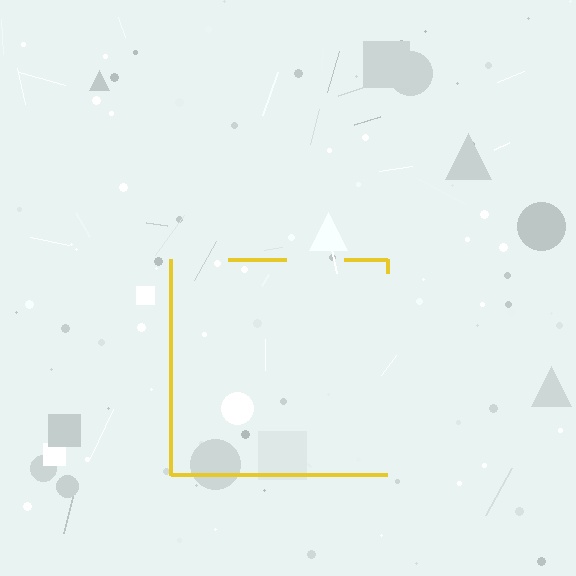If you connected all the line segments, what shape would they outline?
They would outline a square.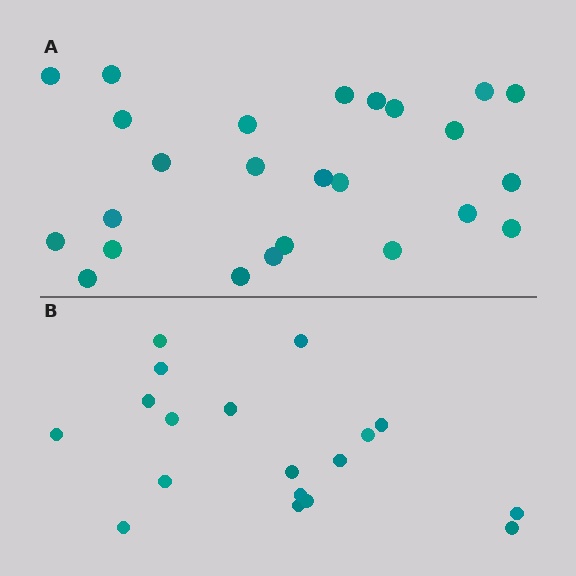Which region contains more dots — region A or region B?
Region A (the top region) has more dots.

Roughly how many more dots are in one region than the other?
Region A has roughly 8 or so more dots than region B.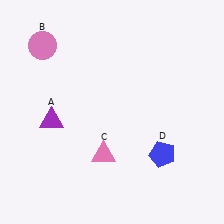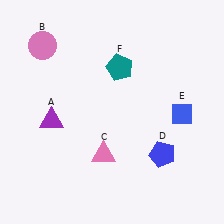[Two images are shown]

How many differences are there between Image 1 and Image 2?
There are 2 differences between the two images.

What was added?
A blue diamond (E), a teal pentagon (F) were added in Image 2.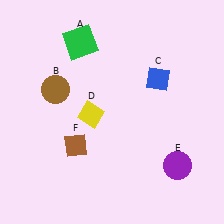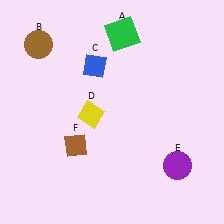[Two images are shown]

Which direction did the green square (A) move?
The green square (A) moved right.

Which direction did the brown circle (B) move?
The brown circle (B) moved up.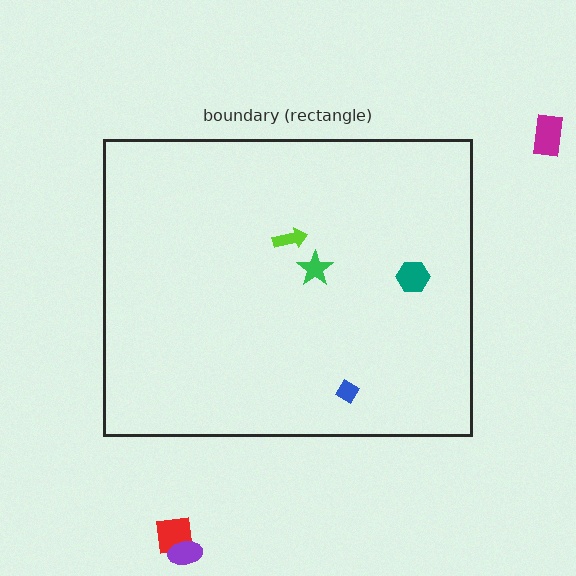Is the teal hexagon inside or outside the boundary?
Inside.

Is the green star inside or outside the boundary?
Inside.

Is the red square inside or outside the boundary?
Outside.